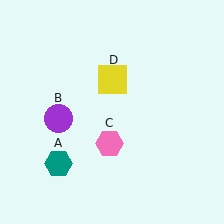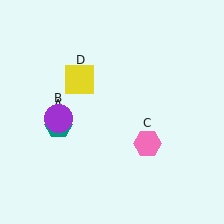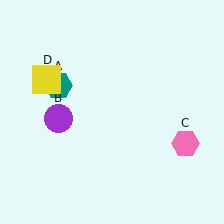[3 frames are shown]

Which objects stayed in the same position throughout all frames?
Purple circle (object B) remained stationary.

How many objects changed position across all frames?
3 objects changed position: teal hexagon (object A), pink hexagon (object C), yellow square (object D).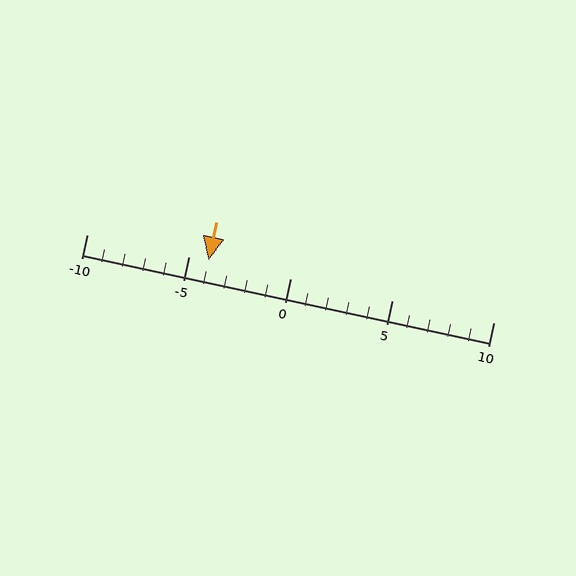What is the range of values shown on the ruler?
The ruler shows values from -10 to 10.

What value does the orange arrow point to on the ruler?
The orange arrow points to approximately -4.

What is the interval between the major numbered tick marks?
The major tick marks are spaced 5 units apart.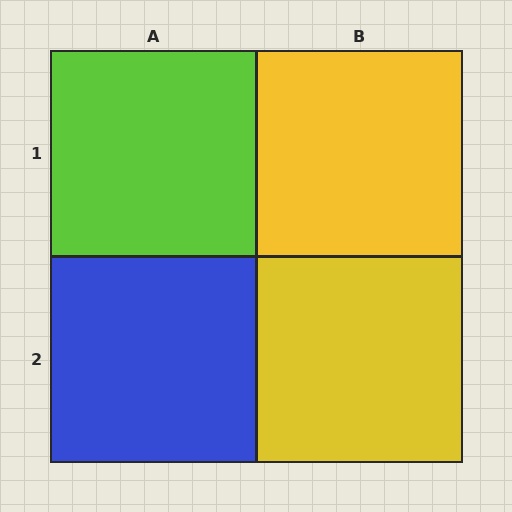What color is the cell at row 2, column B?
Yellow.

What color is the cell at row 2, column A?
Blue.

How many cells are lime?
1 cell is lime.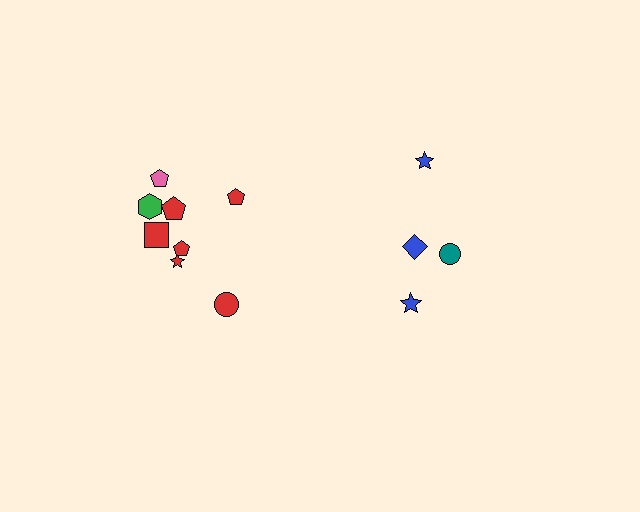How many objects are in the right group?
There are 4 objects.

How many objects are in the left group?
There are 8 objects.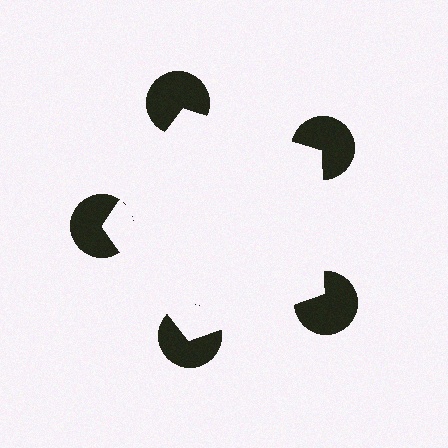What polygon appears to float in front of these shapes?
An illusory pentagon — its edges are inferred from the aligned wedge cuts in the pac-man discs, not physically drawn.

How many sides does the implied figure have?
5 sides.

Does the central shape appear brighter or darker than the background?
It typically appears slightly brighter than the background, even though no actual brightness change is drawn.